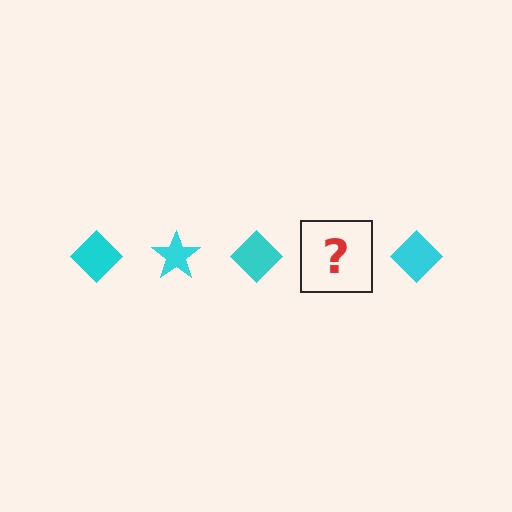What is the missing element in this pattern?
The missing element is a cyan star.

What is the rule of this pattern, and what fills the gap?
The rule is that the pattern cycles through diamond, star shapes in cyan. The gap should be filled with a cyan star.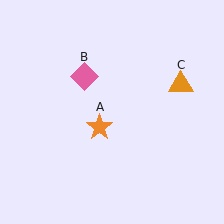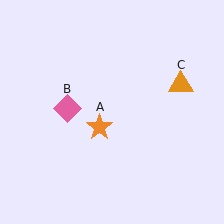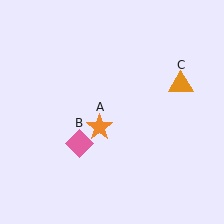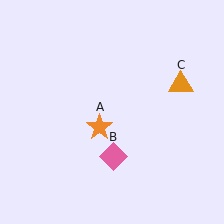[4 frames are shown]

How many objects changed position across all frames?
1 object changed position: pink diamond (object B).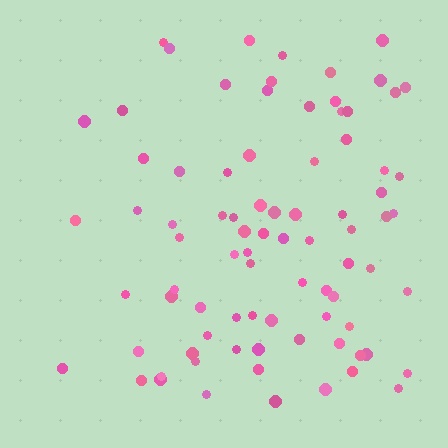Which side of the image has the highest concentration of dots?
The right.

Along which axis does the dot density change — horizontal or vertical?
Horizontal.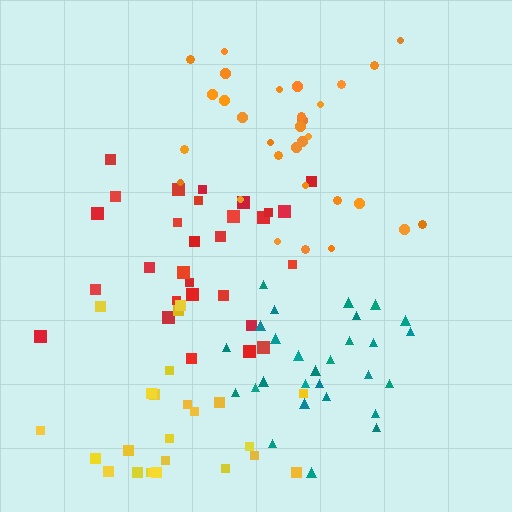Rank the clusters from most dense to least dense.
teal, red, orange, yellow.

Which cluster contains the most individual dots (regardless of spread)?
Orange (31).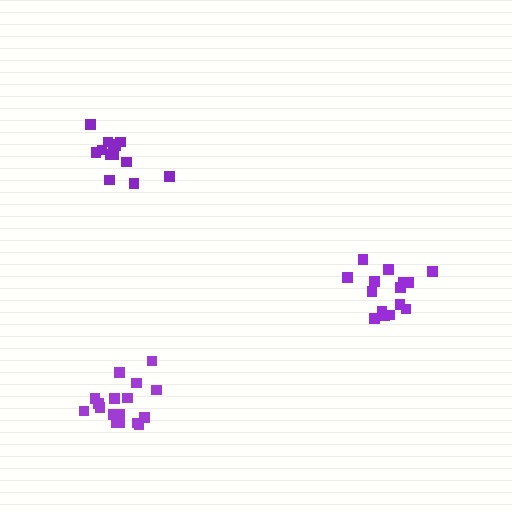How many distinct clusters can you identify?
There are 3 distinct clusters.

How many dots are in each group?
Group 1: 14 dots, Group 2: 15 dots, Group 3: 17 dots (46 total).